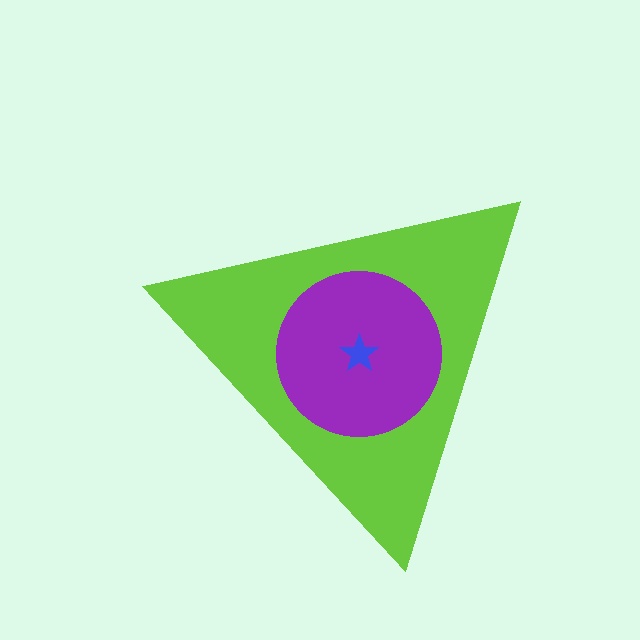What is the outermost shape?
The lime triangle.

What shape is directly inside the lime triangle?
The purple circle.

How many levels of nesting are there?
3.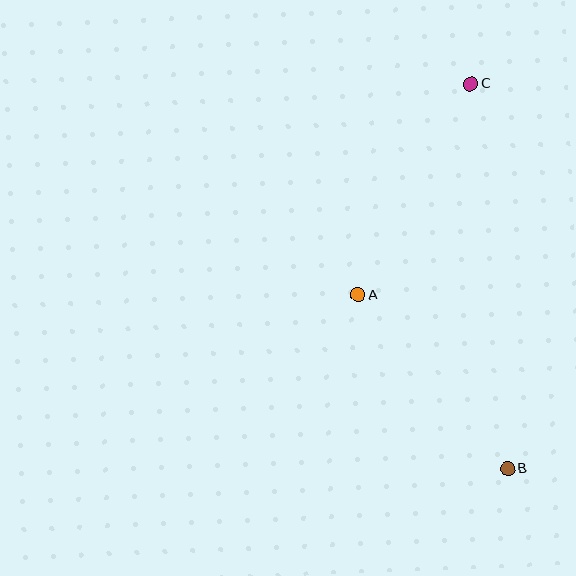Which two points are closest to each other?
Points A and B are closest to each other.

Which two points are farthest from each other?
Points B and C are farthest from each other.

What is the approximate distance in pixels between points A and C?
The distance between A and C is approximately 239 pixels.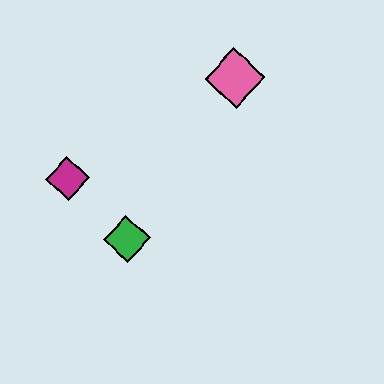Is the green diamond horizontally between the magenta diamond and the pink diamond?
Yes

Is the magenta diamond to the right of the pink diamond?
No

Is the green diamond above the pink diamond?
No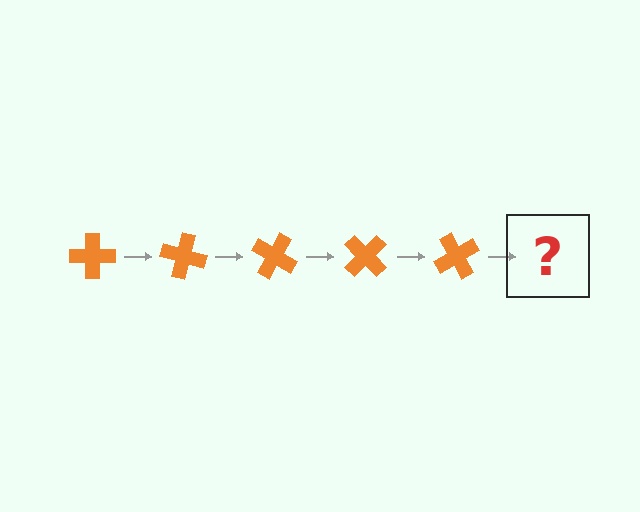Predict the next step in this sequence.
The next step is an orange cross rotated 75 degrees.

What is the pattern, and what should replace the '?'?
The pattern is that the cross rotates 15 degrees each step. The '?' should be an orange cross rotated 75 degrees.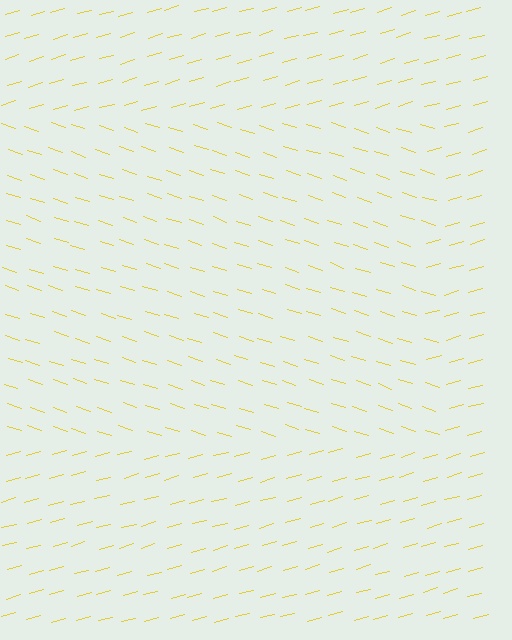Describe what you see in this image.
The image is filled with small yellow line segments. A rectangle region in the image has lines oriented differently from the surrounding lines, creating a visible texture boundary.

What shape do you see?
I see a rectangle.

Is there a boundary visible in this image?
Yes, there is a texture boundary formed by a change in line orientation.